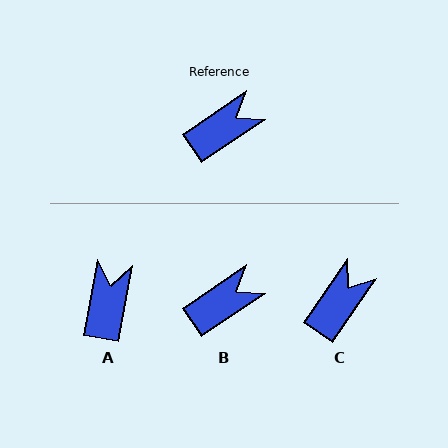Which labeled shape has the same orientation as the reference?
B.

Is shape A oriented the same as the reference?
No, it is off by about 45 degrees.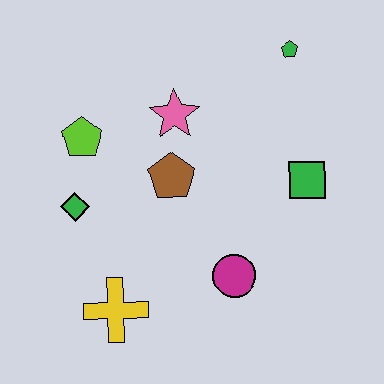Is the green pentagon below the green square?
No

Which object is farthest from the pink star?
The yellow cross is farthest from the pink star.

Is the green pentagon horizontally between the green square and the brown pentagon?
Yes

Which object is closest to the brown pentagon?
The pink star is closest to the brown pentagon.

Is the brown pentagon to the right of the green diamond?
Yes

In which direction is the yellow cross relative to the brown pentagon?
The yellow cross is below the brown pentagon.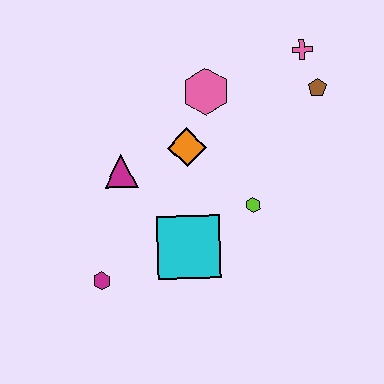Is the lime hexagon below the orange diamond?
Yes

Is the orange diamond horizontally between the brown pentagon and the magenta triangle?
Yes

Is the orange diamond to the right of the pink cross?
No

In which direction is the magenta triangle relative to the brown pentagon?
The magenta triangle is to the left of the brown pentagon.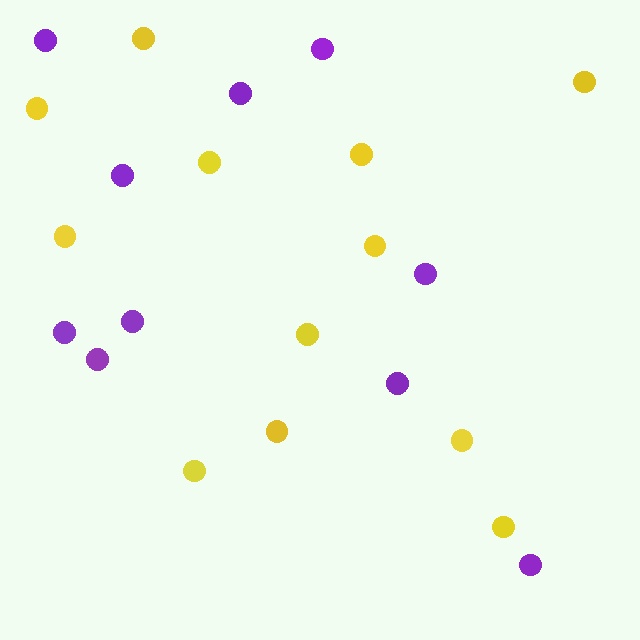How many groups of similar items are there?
There are 2 groups: one group of purple circles (10) and one group of yellow circles (12).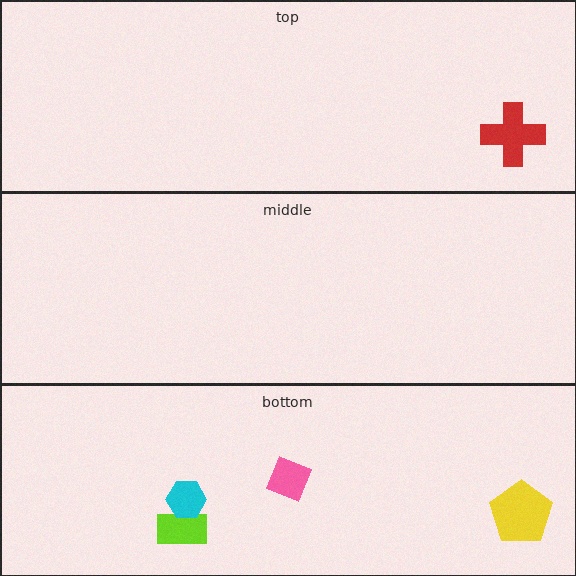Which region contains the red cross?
The top region.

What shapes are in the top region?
The red cross.